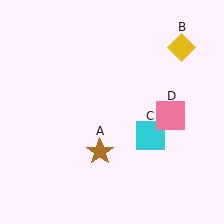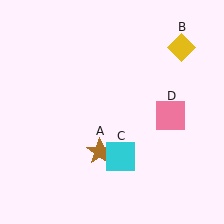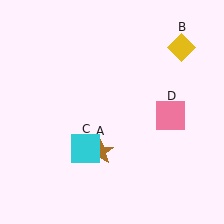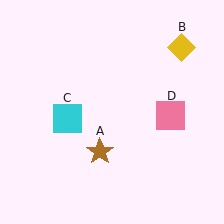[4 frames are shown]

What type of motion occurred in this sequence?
The cyan square (object C) rotated clockwise around the center of the scene.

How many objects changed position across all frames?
1 object changed position: cyan square (object C).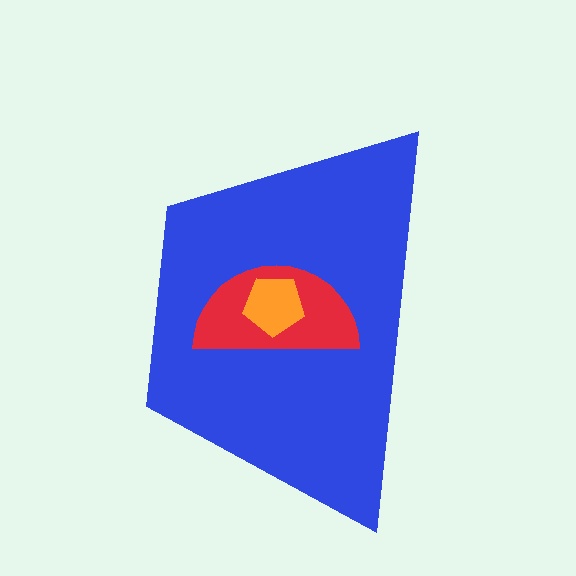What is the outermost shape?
The blue trapezoid.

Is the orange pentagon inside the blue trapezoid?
Yes.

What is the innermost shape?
The orange pentagon.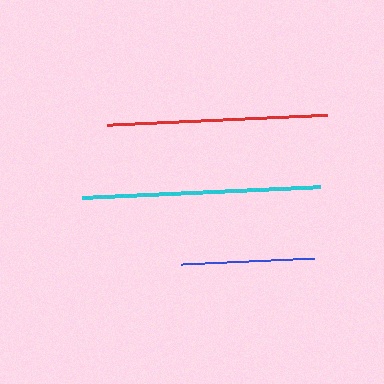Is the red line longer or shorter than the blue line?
The red line is longer than the blue line.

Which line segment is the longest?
The cyan line is the longest at approximately 238 pixels.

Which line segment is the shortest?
The blue line is the shortest at approximately 133 pixels.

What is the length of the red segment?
The red segment is approximately 220 pixels long.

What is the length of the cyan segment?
The cyan segment is approximately 238 pixels long.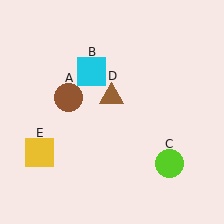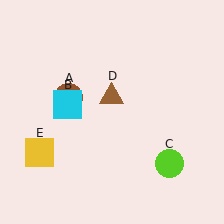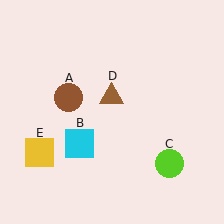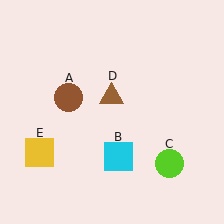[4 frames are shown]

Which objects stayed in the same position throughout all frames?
Brown circle (object A) and lime circle (object C) and brown triangle (object D) and yellow square (object E) remained stationary.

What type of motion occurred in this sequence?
The cyan square (object B) rotated counterclockwise around the center of the scene.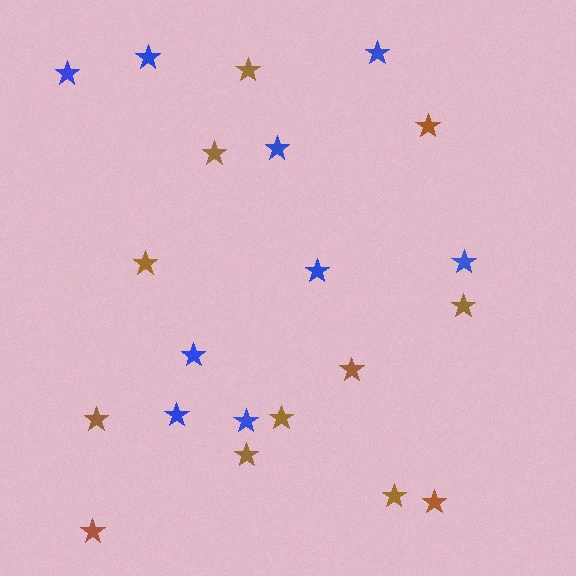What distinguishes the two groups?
There are 2 groups: one group of brown stars (12) and one group of blue stars (9).